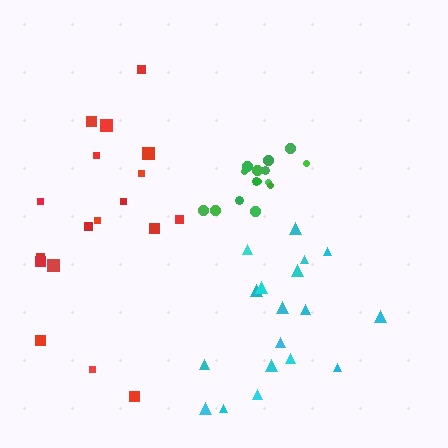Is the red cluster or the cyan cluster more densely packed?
Cyan.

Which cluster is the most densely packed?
Green.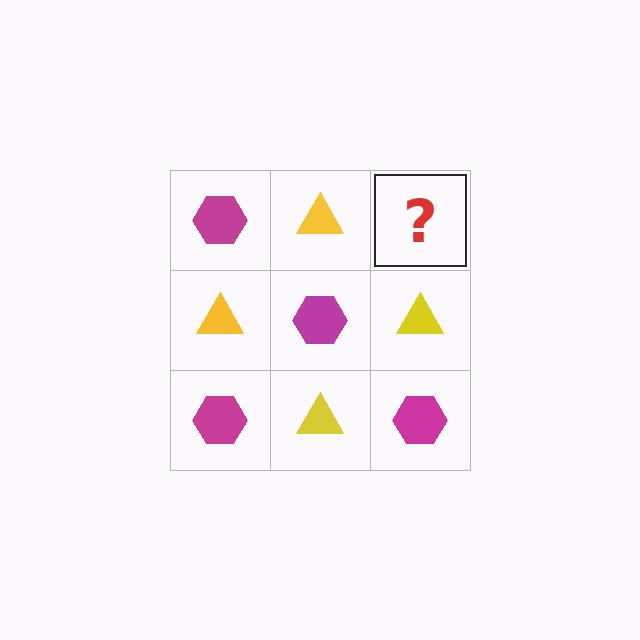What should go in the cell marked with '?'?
The missing cell should contain a magenta hexagon.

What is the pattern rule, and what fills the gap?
The rule is that it alternates magenta hexagon and yellow triangle in a checkerboard pattern. The gap should be filled with a magenta hexagon.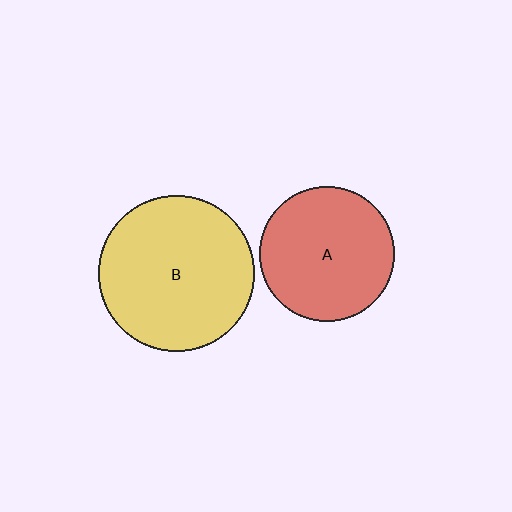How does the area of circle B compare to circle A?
Approximately 1.3 times.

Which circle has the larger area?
Circle B (yellow).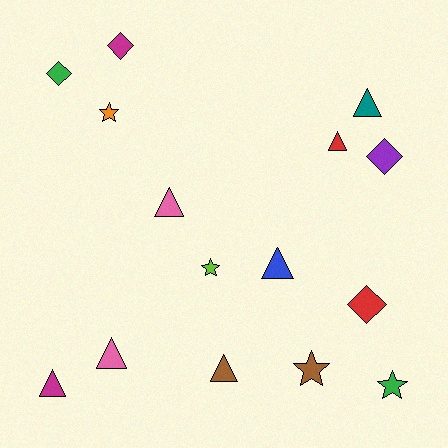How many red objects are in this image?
There are 2 red objects.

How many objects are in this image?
There are 15 objects.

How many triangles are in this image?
There are 7 triangles.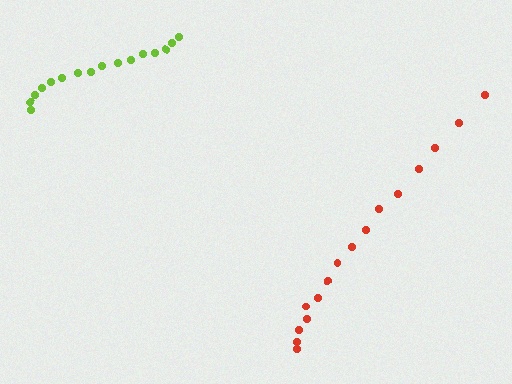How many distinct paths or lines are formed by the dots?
There are 2 distinct paths.